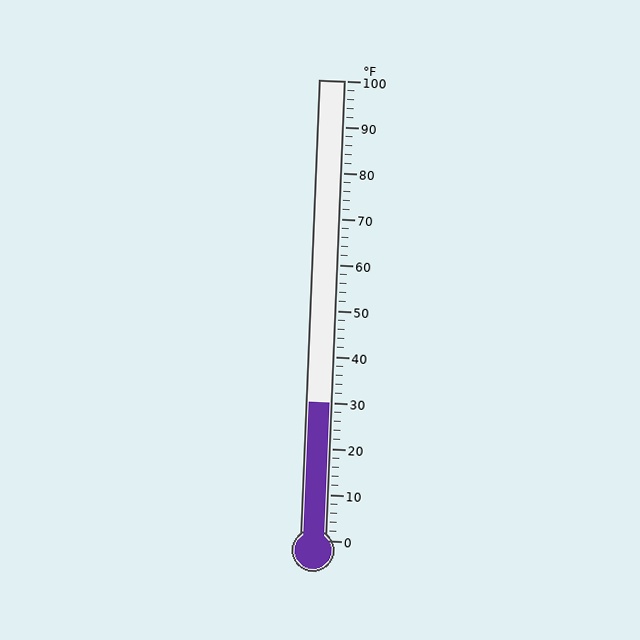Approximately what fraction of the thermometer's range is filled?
The thermometer is filled to approximately 30% of its range.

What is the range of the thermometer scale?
The thermometer scale ranges from 0°F to 100°F.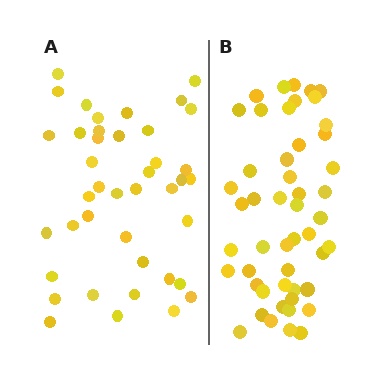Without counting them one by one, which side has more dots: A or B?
Region B (the right region) has more dots.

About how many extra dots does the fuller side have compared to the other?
Region B has roughly 8 or so more dots than region A.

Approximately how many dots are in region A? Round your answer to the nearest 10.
About 40 dots. (The exact count is 41, which rounds to 40.)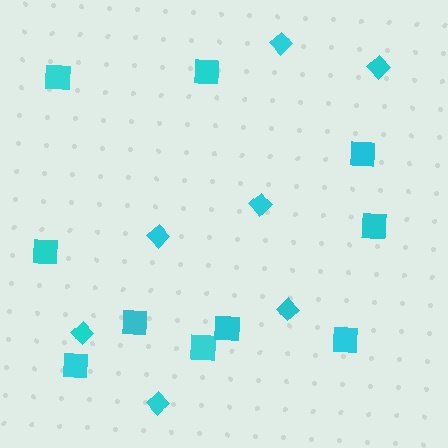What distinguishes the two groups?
There are 2 groups: one group of squares (10) and one group of diamonds (7).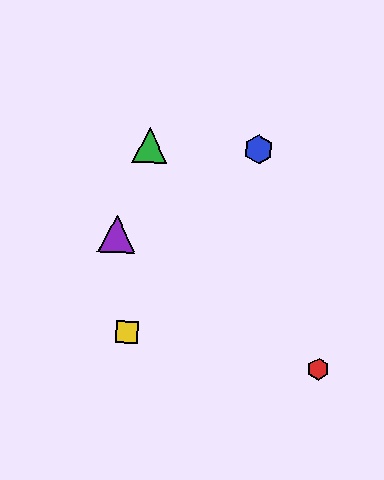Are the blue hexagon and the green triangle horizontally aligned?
Yes, both are at y≈150.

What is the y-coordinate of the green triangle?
The green triangle is at y≈145.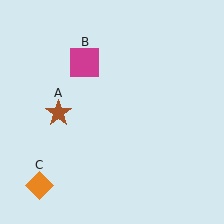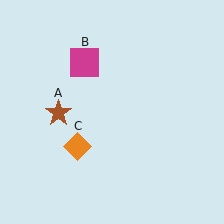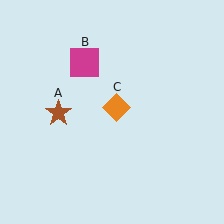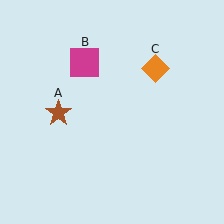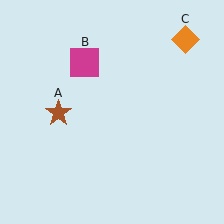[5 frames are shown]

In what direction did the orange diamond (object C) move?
The orange diamond (object C) moved up and to the right.